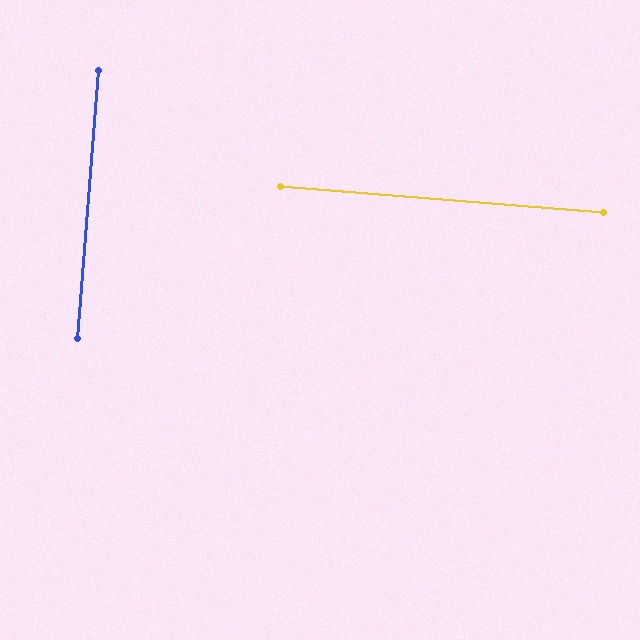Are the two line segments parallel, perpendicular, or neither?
Perpendicular — they meet at approximately 90°.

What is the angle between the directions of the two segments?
Approximately 90 degrees.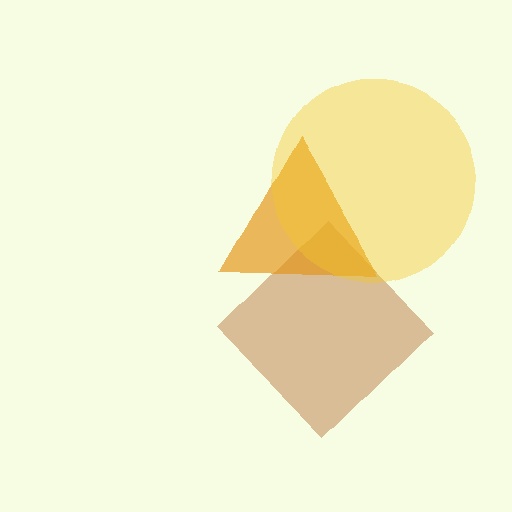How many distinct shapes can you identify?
There are 3 distinct shapes: a brown diamond, an orange triangle, a yellow circle.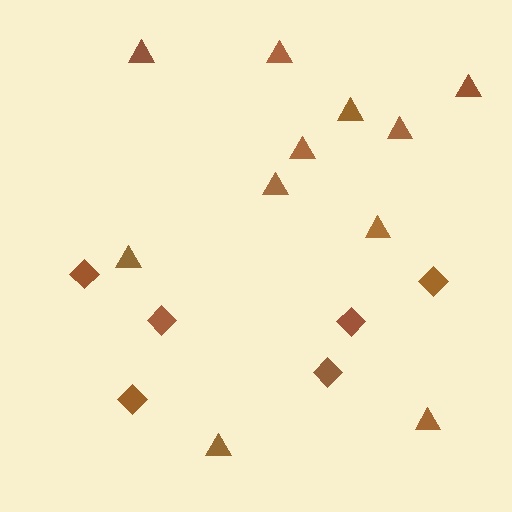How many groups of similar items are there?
There are 2 groups: one group of diamonds (6) and one group of triangles (11).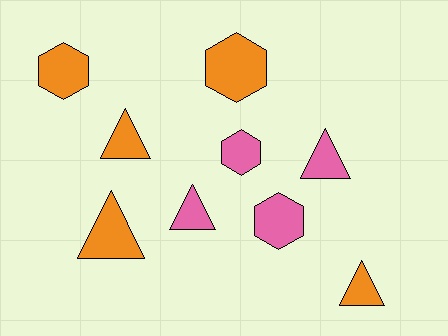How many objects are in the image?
There are 9 objects.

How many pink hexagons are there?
There are 2 pink hexagons.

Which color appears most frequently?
Orange, with 5 objects.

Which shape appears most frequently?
Triangle, with 5 objects.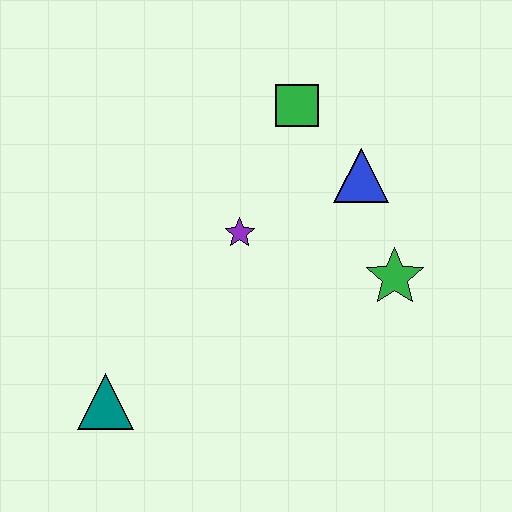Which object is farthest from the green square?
The teal triangle is farthest from the green square.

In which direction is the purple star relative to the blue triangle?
The purple star is to the left of the blue triangle.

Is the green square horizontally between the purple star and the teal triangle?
No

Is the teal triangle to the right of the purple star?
No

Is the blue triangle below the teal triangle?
No